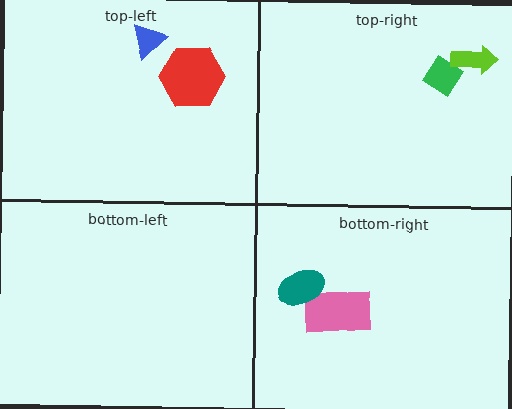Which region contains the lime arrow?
The top-right region.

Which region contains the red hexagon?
The top-left region.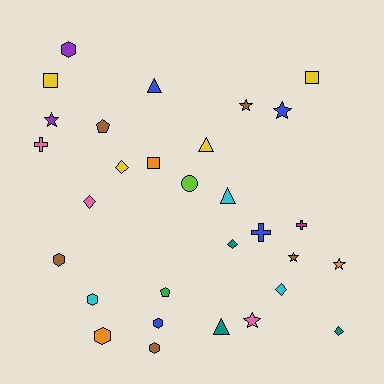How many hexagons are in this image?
There are 6 hexagons.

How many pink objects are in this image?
There are 3 pink objects.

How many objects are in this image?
There are 30 objects.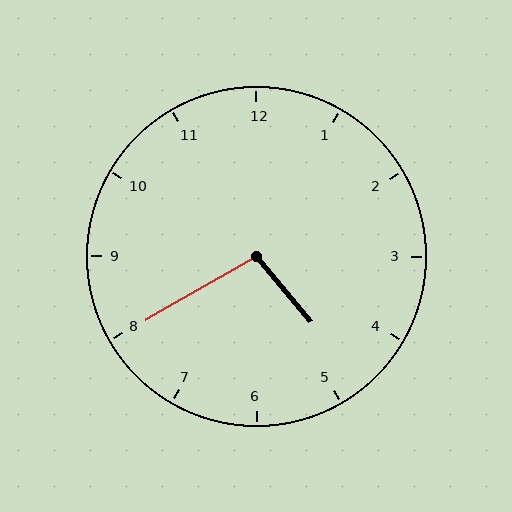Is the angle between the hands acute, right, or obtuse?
It is obtuse.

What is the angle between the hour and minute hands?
Approximately 100 degrees.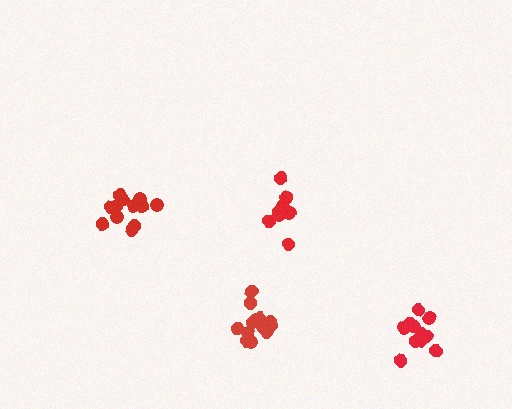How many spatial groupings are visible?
There are 4 spatial groupings.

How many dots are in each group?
Group 1: 10 dots, Group 2: 12 dots, Group 3: 14 dots, Group 4: 11 dots (47 total).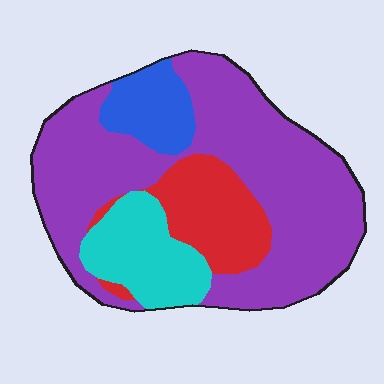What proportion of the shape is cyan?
Cyan takes up less than a sixth of the shape.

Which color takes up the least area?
Blue, at roughly 10%.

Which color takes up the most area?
Purple, at roughly 60%.